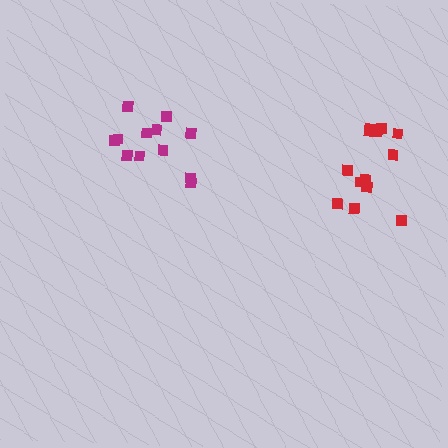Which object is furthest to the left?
The magenta cluster is leftmost.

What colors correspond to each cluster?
The clusters are colored: magenta, red.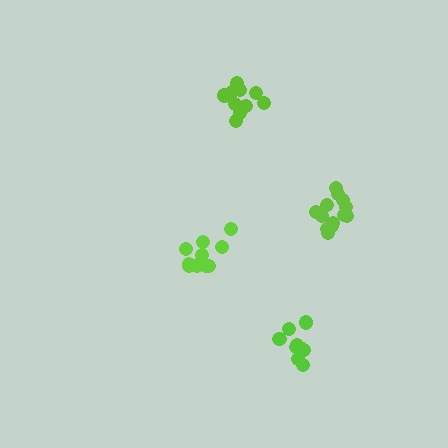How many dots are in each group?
Group 1: 10 dots, Group 2: 9 dots, Group 3: 13 dots, Group 4: 11 dots (43 total).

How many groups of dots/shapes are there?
There are 4 groups.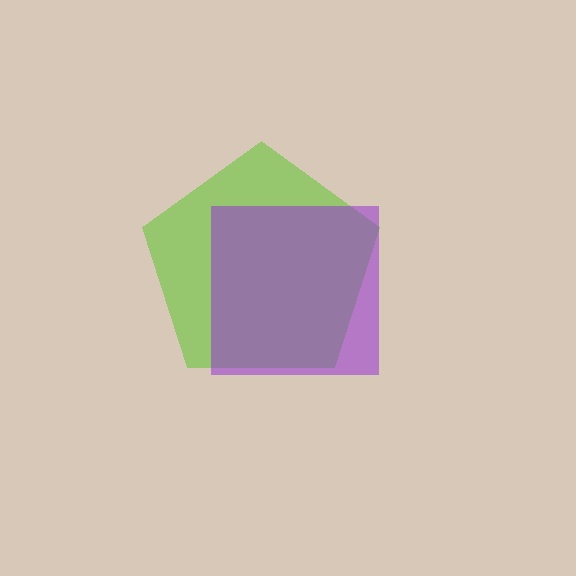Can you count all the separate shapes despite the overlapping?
Yes, there are 2 separate shapes.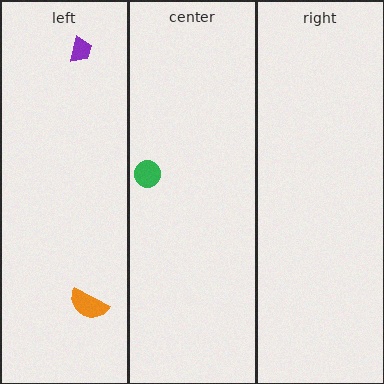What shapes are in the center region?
The green circle.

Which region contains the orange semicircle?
The left region.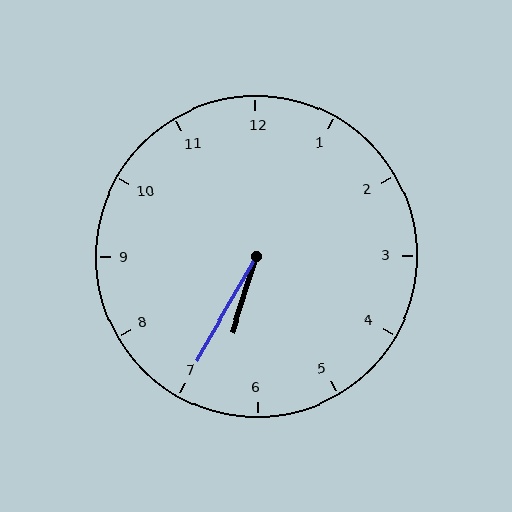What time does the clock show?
6:35.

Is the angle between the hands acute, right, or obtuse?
It is acute.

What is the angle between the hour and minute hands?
Approximately 12 degrees.